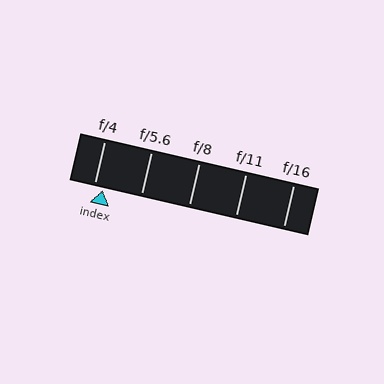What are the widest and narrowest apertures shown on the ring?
The widest aperture shown is f/4 and the narrowest is f/16.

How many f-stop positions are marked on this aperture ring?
There are 5 f-stop positions marked.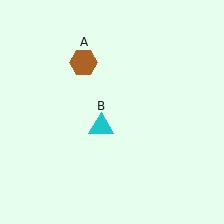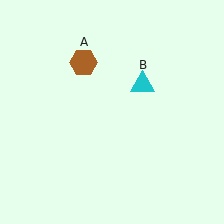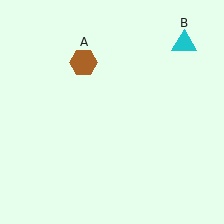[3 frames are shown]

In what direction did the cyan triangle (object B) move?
The cyan triangle (object B) moved up and to the right.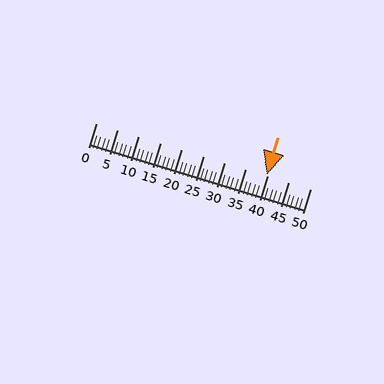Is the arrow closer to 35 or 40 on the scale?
The arrow is closer to 40.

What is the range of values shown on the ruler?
The ruler shows values from 0 to 50.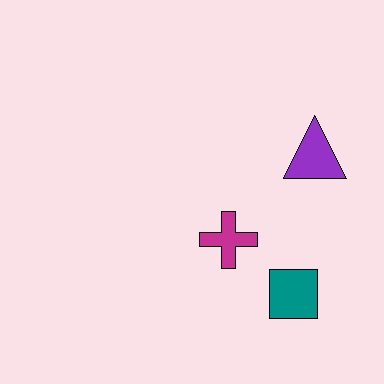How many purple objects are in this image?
There is 1 purple object.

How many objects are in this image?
There are 3 objects.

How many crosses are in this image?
There is 1 cross.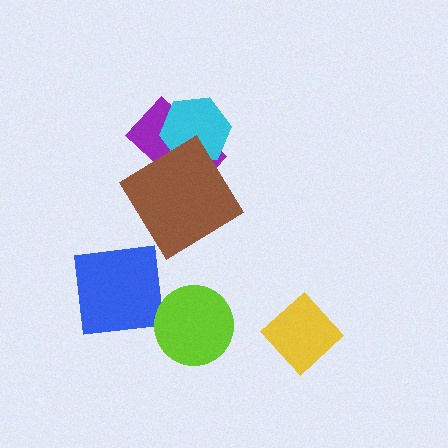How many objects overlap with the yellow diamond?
0 objects overlap with the yellow diamond.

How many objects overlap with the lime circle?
0 objects overlap with the lime circle.